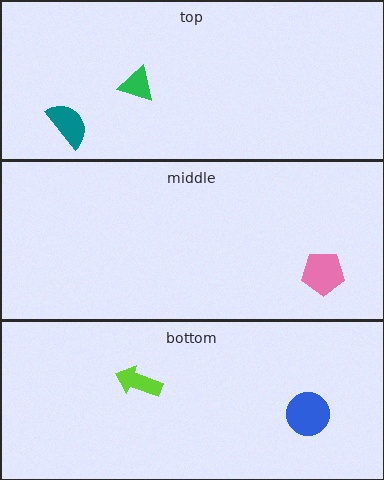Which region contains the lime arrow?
The bottom region.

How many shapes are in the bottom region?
2.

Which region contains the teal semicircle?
The top region.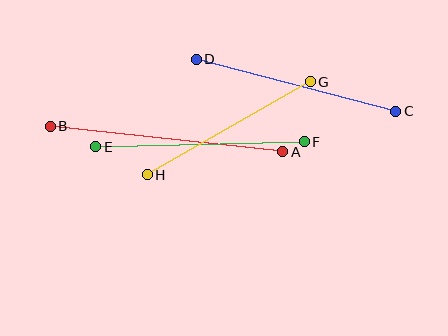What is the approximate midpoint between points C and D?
The midpoint is at approximately (296, 85) pixels.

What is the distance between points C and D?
The distance is approximately 206 pixels.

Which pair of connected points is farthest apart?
Points A and B are farthest apart.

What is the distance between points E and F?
The distance is approximately 209 pixels.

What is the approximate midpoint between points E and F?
The midpoint is at approximately (200, 144) pixels.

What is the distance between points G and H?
The distance is approximately 188 pixels.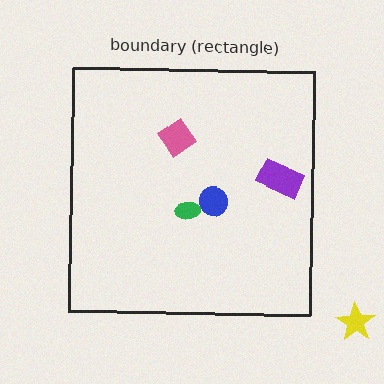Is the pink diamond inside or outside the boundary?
Inside.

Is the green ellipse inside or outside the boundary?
Inside.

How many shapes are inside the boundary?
4 inside, 1 outside.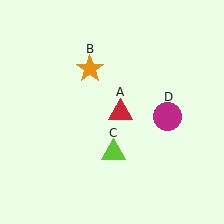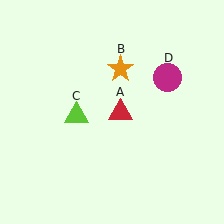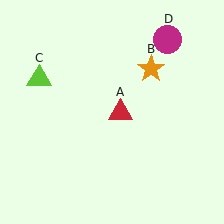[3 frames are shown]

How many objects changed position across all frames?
3 objects changed position: orange star (object B), lime triangle (object C), magenta circle (object D).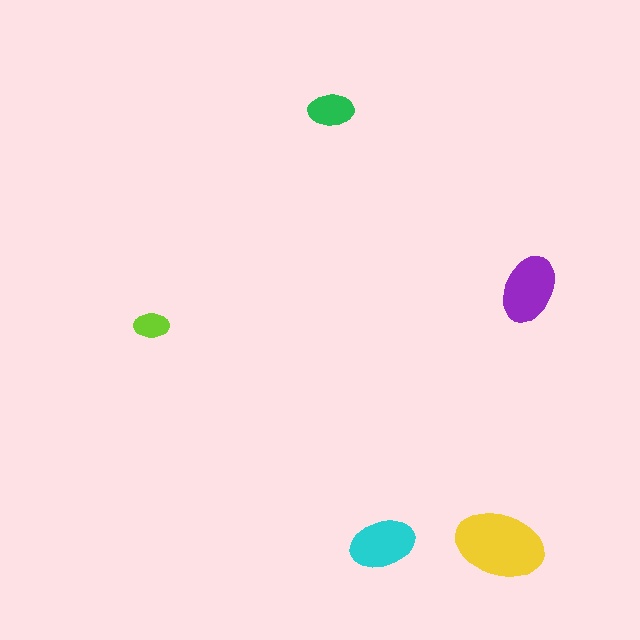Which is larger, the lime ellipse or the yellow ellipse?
The yellow one.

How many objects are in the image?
There are 5 objects in the image.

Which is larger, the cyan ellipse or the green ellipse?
The cyan one.